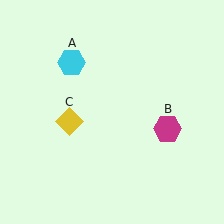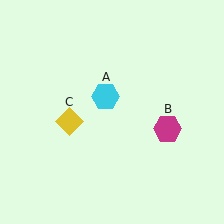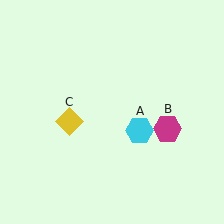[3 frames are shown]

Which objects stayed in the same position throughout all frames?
Magenta hexagon (object B) and yellow diamond (object C) remained stationary.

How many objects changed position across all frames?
1 object changed position: cyan hexagon (object A).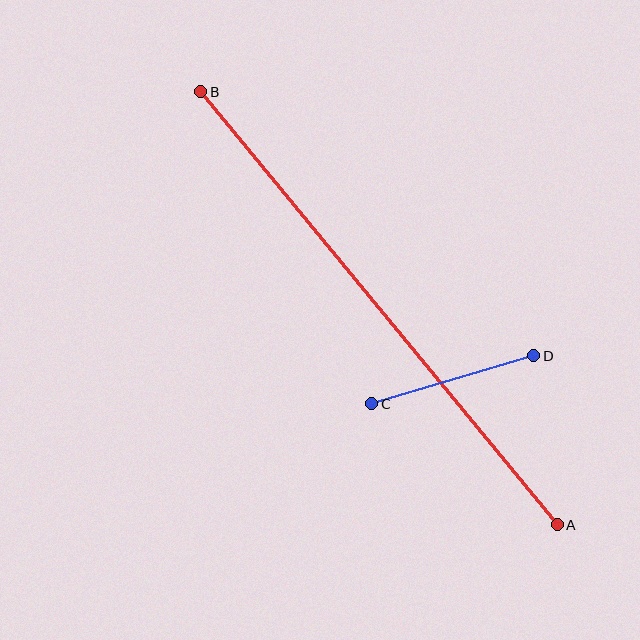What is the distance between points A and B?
The distance is approximately 561 pixels.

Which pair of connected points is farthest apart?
Points A and B are farthest apart.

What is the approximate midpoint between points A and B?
The midpoint is at approximately (379, 308) pixels.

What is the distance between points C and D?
The distance is approximately 169 pixels.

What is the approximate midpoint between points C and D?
The midpoint is at approximately (453, 380) pixels.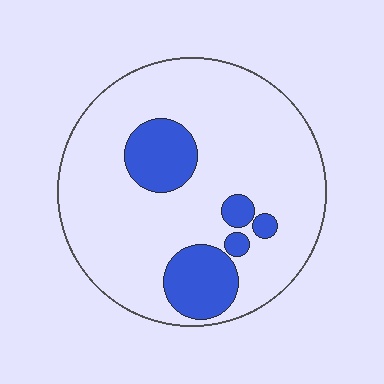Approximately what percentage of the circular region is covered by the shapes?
Approximately 20%.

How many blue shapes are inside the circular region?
5.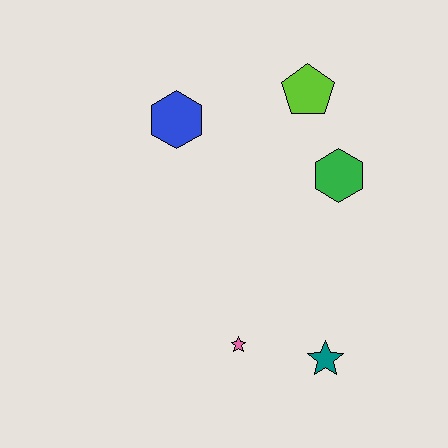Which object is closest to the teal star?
The pink star is closest to the teal star.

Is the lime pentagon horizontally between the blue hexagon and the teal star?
Yes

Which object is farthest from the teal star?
The blue hexagon is farthest from the teal star.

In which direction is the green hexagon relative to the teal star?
The green hexagon is above the teal star.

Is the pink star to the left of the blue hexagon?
No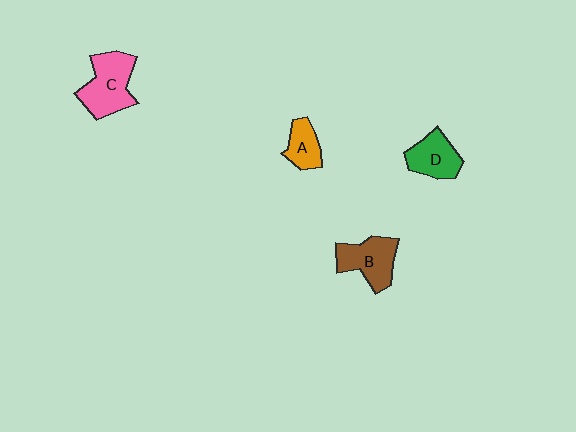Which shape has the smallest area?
Shape A (orange).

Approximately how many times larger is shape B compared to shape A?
Approximately 1.6 times.